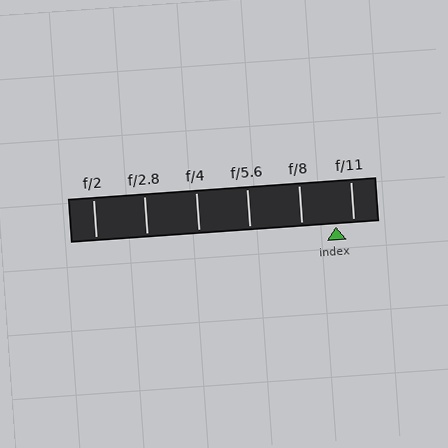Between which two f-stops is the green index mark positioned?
The index mark is between f/8 and f/11.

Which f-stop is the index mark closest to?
The index mark is closest to f/11.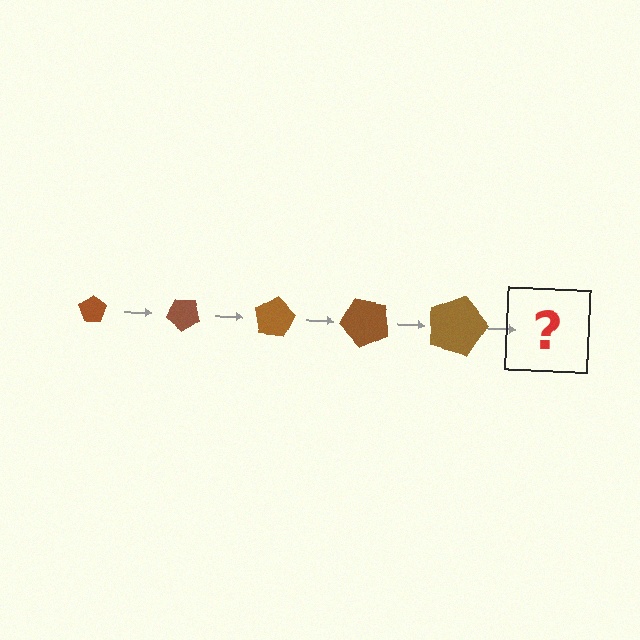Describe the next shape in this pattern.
It should be a pentagon, larger than the previous one and rotated 200 degrees from the start.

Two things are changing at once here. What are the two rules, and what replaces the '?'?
The two rules are that the pentagon grows larger each step and it rotates 40 degrees each step. The '?' should be a pentagon, larger than the previous one and rotated 200 degrees from the start.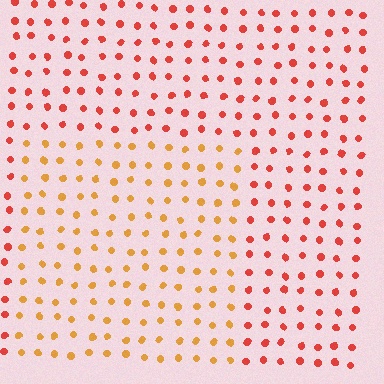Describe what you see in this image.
The image is filled with small red elements in a uniform arrangement. A rectangle-shaped region is visible where the elements are tinted to a slightly different hue, forming a subtle color boundary.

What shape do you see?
I see a rectangle.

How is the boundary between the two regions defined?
The boundary is defined purely by a slight shift in hue (about 34 degrees). Spacing, size, and orientation are identical on both sides.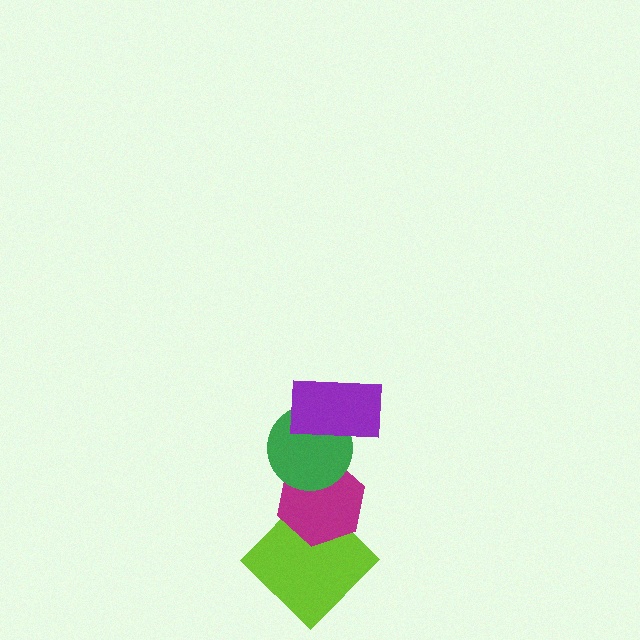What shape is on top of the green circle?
The purple rectangle is on top of the green circle.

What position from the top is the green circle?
The green circle is 2nd from the top.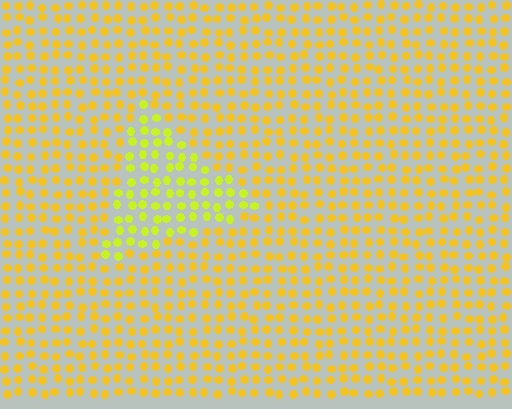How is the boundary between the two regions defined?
The boundary is defined purely by a slight shift in hue (about 27 degrees). Spacing, size, and orientation are identical on both sides.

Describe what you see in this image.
The image is filled with small yellow elements in a uniform arrangement. A triangle-shaped region is visible where the elements are tinted to a slightly different hue, forming a subtle color boundary.